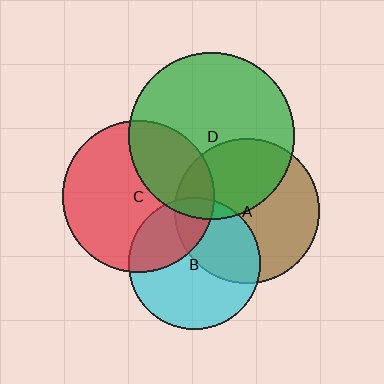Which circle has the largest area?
Circle D (green).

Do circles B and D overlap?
Yes.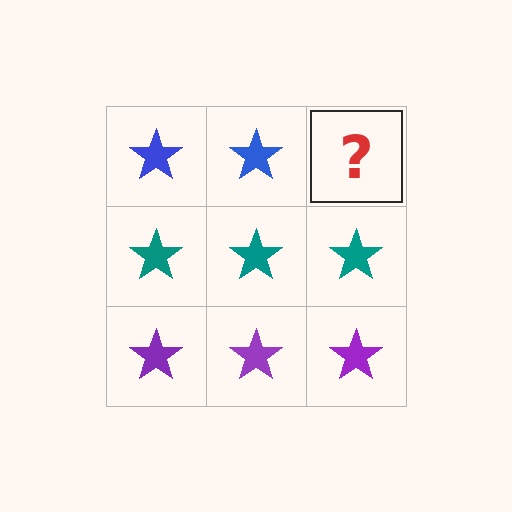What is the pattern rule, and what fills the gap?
The rule is that each row has a consistent color. The gap should be filled with a blue star.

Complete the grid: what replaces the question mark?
The question mark should be replaced with a blue star.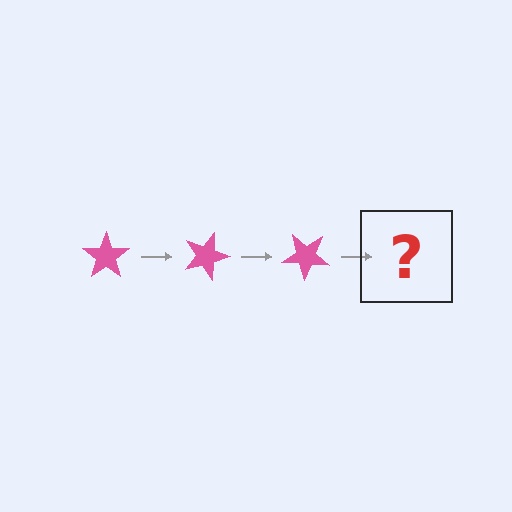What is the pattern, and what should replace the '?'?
The pattern is that the star rotates 20 degrees each step. The '?' should be a pink star rotated 60 degrees.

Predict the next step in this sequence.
The next step is a pink star rotated 60 degrees.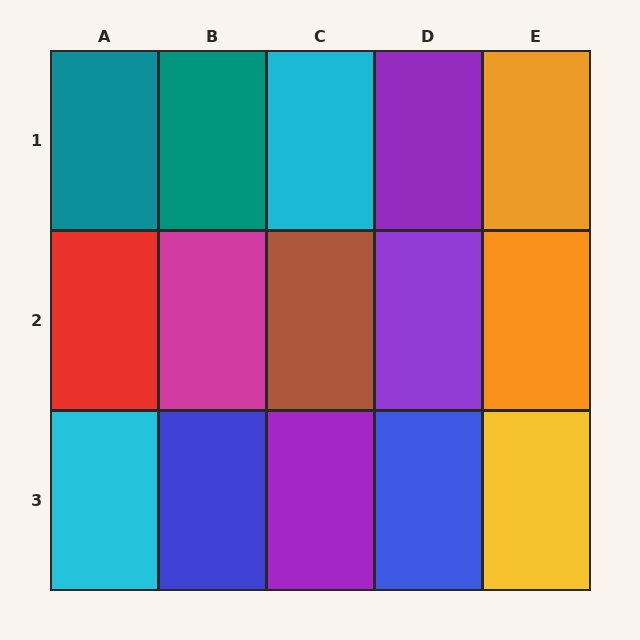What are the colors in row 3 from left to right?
Cyan, blue, purple, blue, yellow.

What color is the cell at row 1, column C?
Cyan.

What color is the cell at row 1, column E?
Orange.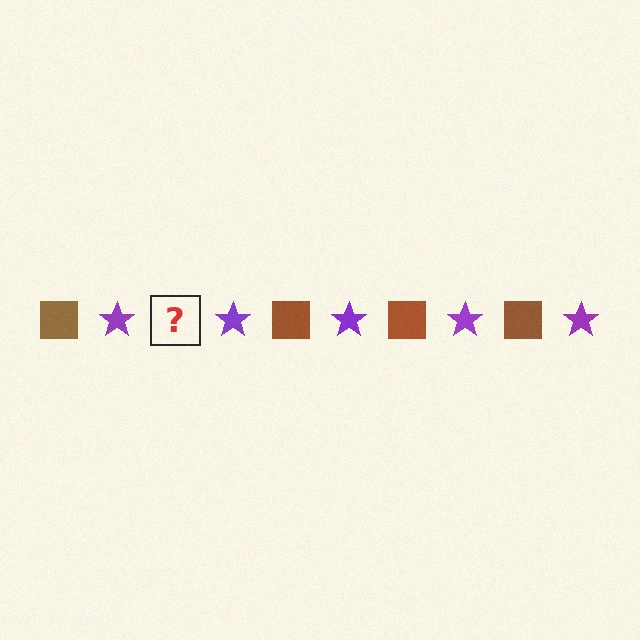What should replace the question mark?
The question mark should be replaced with a brown square.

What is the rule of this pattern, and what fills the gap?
The rule is that the pattern alternates between brown square and purple star. The gap should be filled with a brown square.